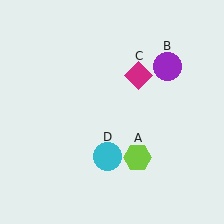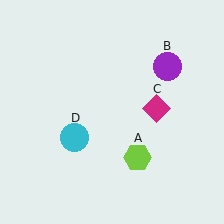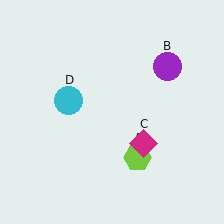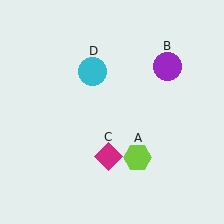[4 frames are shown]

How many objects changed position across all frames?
2 objects changed position: magenta diamond (object C), cyan circle (object D).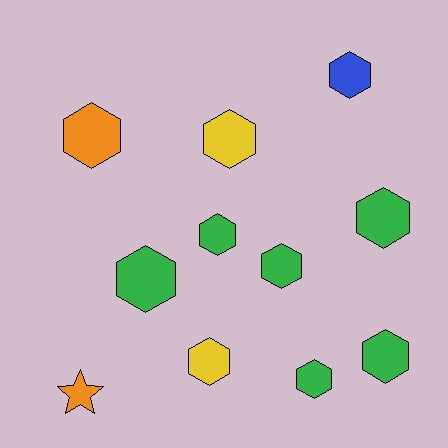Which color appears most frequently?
Green, with 6 objects.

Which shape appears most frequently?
Hexagon, with 10 objects.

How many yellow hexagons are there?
There are 2 yellow hexagons.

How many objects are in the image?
There are 11 objects.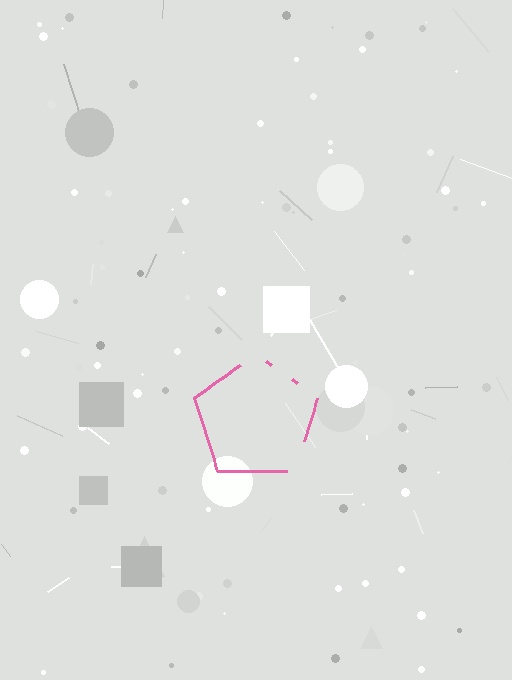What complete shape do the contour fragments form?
The contour fragments form a pentagon.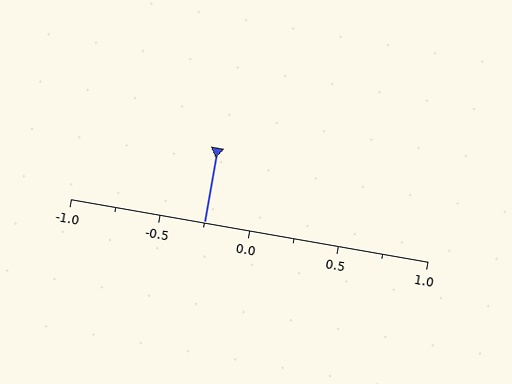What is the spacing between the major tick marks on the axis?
The major ticks are spaced 0.5 apart.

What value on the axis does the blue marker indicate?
The marker indicates approximately -0.25.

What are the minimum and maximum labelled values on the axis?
The axis runs from -1.0 to 1.0.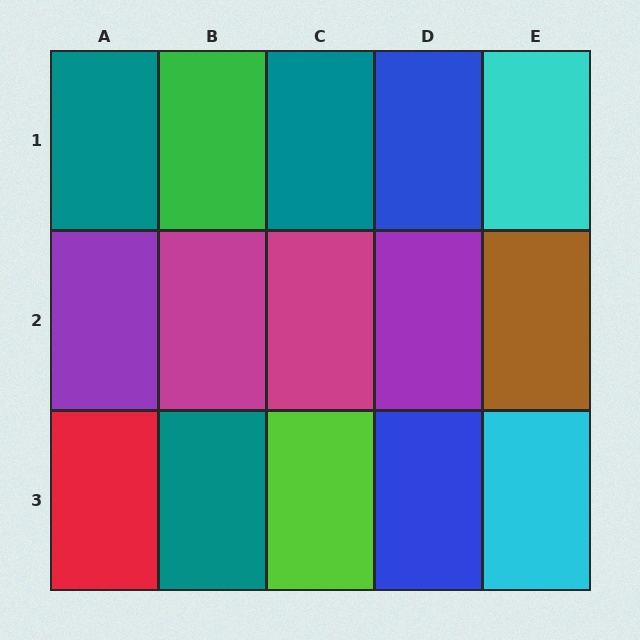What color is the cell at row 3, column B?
Teal.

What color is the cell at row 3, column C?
Lime.